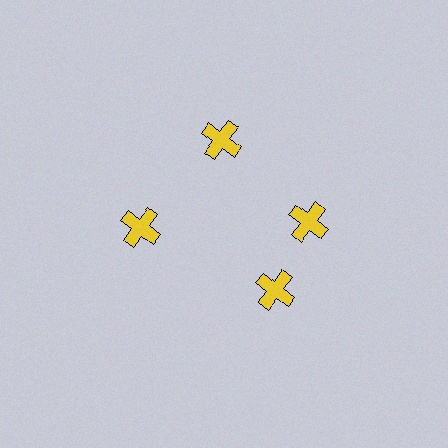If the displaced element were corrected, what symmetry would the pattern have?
It would have 4-fold rotational symmetry — the pattern would map onto itself every 90 degrees.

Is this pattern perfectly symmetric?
No. The 4 yellow crosses are arranged in a ring, but one element near the 6 o'clock position is rotated out of alignment along the ring, breaking the 4-fold rotational symmetry.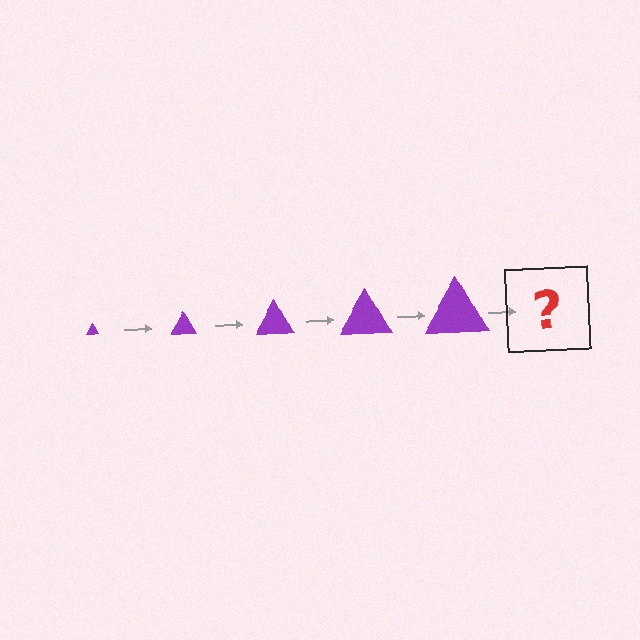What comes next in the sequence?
The next element should be a purple triangle, larger than the previous one.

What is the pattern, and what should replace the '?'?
The pattern is that the triangle gets progressively larger each step. The '?' should be a purple triangle, larger than the previous one.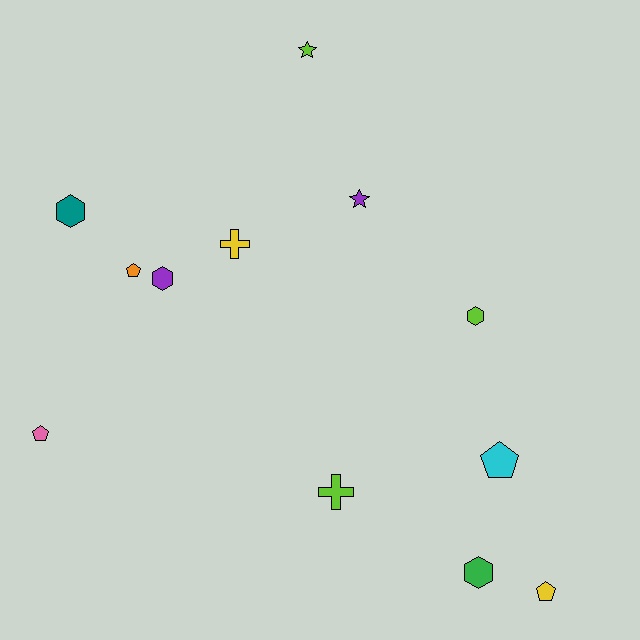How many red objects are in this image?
There are no red objects.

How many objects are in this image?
There are 12 objects.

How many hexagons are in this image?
There are 4 hexagons.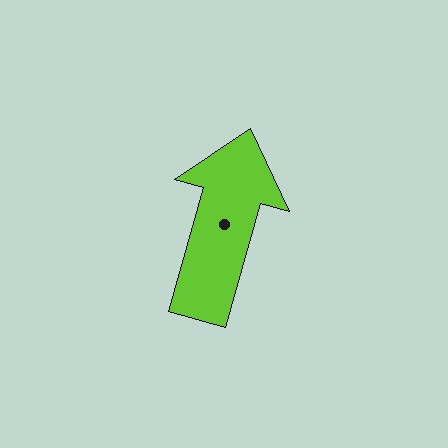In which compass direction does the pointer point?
North.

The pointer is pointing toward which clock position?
Roughly 1 o'clock.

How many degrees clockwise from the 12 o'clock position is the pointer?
Approximately 16 degrees.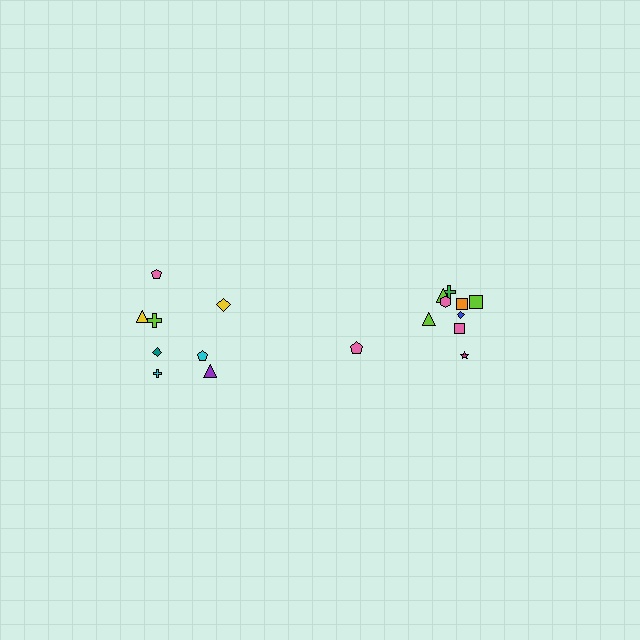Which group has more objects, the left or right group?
The right group.